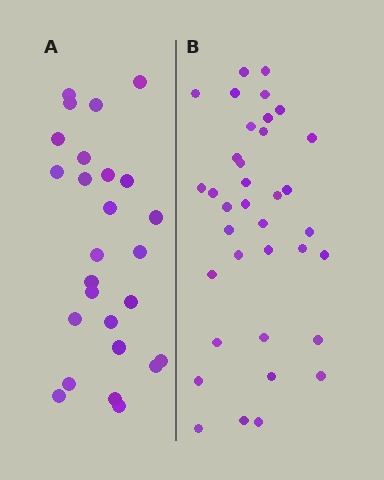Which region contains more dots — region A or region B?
Region B (the right region) has more dots.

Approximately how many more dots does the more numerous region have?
Region B has roughly 10 or so more dots than region A.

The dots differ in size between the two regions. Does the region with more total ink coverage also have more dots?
No. Region A has more total ink coverage because its dots are larger, but region B actually contains more individual dots. Total area can be misleading — the number of items is what matters here.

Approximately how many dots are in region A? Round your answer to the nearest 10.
About 30 dots. (The exact count is 26, which rounds to 30.)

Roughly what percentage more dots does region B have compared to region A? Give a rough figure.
About 40% more.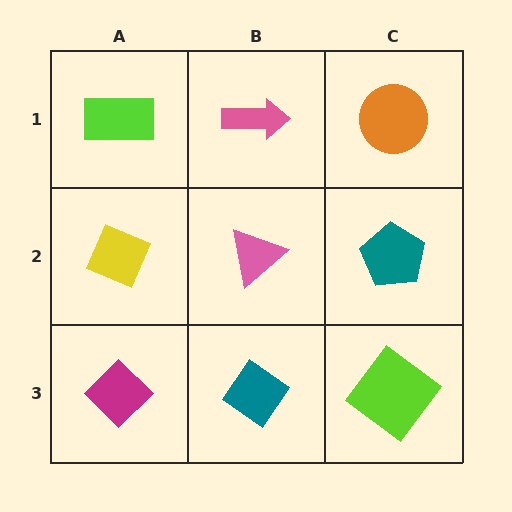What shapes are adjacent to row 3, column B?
A pink triangle (row 2, column B), a magenta diamond (row 3, column A), a lime diamond (row 3, column C).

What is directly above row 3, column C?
A teal pentagon.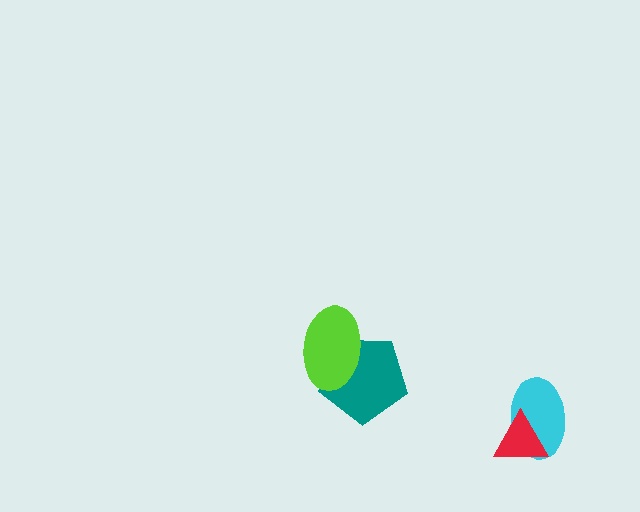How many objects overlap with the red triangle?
1 object overlaps with the red triangle.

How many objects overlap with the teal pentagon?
1 object overlaps with the teal pentagon.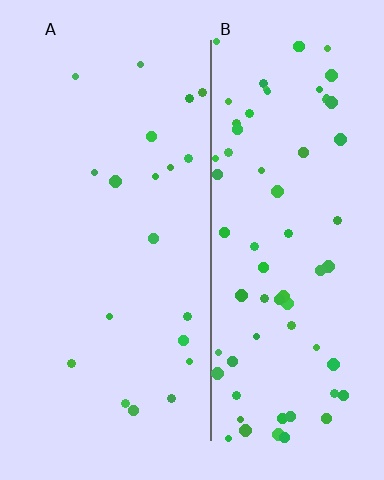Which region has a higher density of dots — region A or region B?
B (the right).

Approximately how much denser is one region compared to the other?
Approximately 3.6× — region B over region A.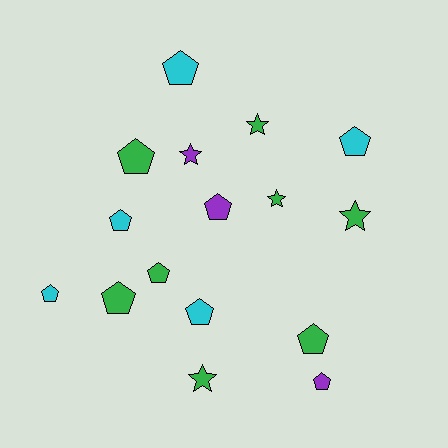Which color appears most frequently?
Green, with 8 objects.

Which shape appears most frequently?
Pentagon, with 11 objects.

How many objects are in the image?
There are 16 objects.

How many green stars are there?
There are 4 green stars.